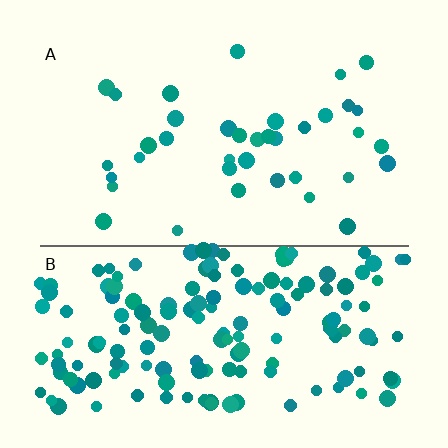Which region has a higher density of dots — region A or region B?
B (the bottom).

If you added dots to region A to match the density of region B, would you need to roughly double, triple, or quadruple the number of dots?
Approximately quadruple.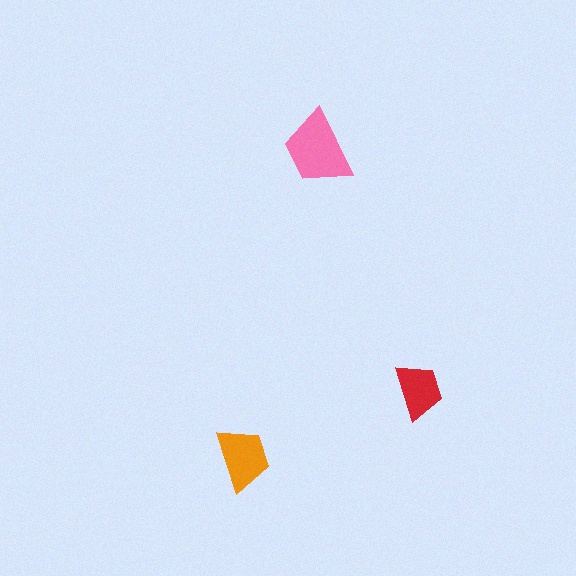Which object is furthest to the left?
The orange trapezoid is leftmost.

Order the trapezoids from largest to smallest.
the pink one, the orange one, the red one.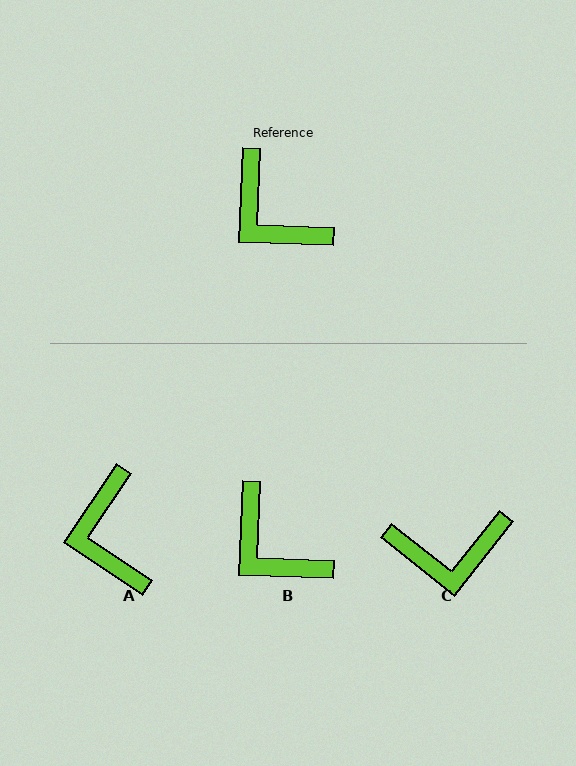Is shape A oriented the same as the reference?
No, it is off by about 32 degrees.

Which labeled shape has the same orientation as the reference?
B.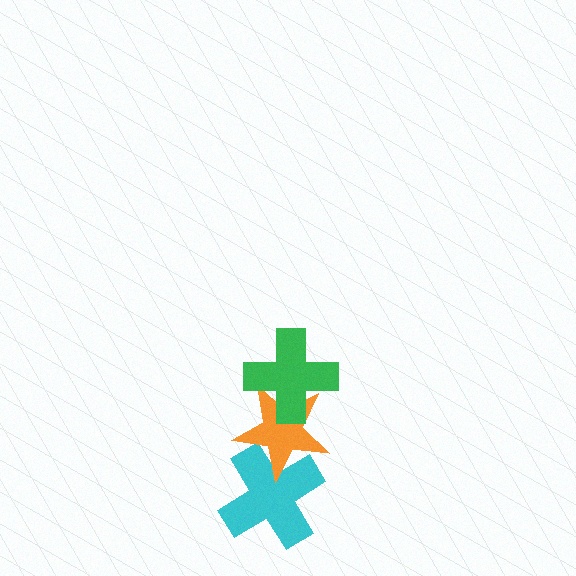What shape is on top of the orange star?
The green cross is on top of the orange star.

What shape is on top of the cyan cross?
The orange star is on top of the cyan cross.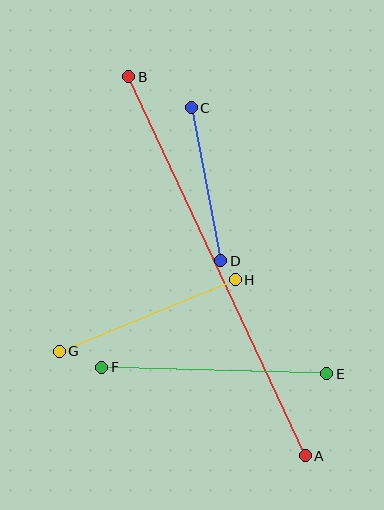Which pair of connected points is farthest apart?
Points A and B are farthest apart.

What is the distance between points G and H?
The distance is approximately 190 pixels.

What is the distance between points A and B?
The distance is approximately 418 pixels.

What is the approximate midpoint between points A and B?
The midpoint is at approximately (217, 266) pixels.